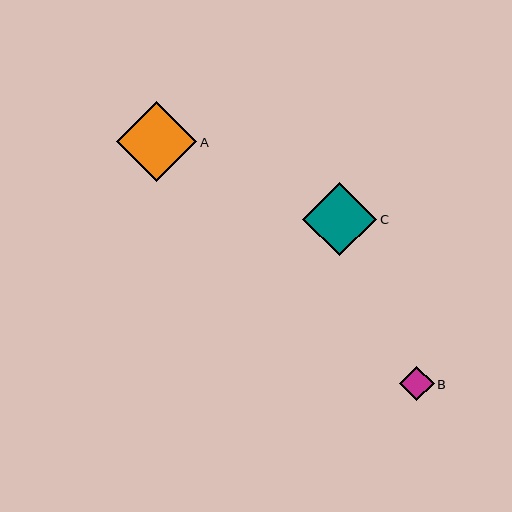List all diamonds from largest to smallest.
From largest to smallest: A, C, B.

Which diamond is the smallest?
Diamond B is the smallest with a size of approximately 35 pixels.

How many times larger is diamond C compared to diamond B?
Diamond C is approximately 2.1 times the size of diamond B.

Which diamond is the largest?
Diamond A is the largest with a size of approximately 80 pixels.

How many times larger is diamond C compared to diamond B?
Diamond C is approximately 2.1 times the size of diamond B.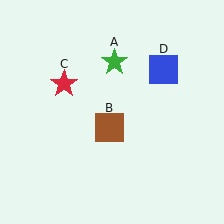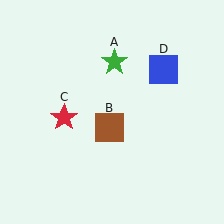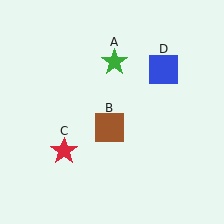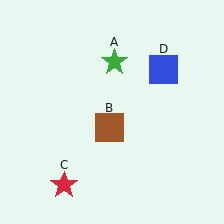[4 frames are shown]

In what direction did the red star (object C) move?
The red star (object C) moved down.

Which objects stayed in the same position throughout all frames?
Green star (object A) and brown square (object B) and blue square (object D) remained stationary.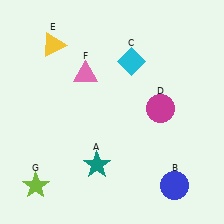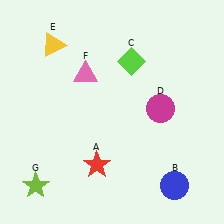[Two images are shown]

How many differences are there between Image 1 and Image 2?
There are 2 differences between the two images.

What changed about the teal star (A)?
In Image 1, A is teal. In Image 2, it changed to red.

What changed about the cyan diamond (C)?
In Image 1, C is cyan. In Image 2, it changed to lime.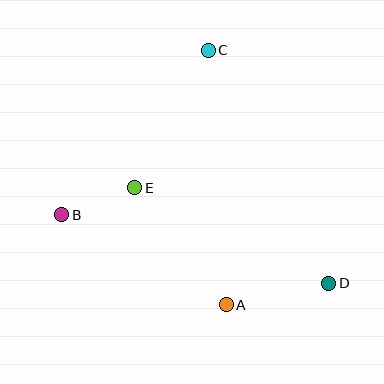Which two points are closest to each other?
Points B and E are closest to each other.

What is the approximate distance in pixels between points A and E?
The distance between A and E is approximately 148 pixels.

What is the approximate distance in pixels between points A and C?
The distance between A and C is approximately 255 pixels.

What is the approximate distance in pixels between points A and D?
The distance between A and D is approximately 105 pixels.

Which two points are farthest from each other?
Points B and D are farthest from each other.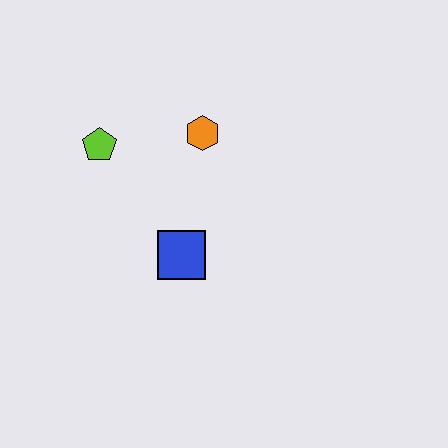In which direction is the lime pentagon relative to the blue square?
The lime pentagon is above the blue square.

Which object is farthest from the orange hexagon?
The blue square is farthest from the orange hexagon.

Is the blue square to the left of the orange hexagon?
Yes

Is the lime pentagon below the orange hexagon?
Yes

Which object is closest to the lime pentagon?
The orange hexagon is closest to the lime pentagon.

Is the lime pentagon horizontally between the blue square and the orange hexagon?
No